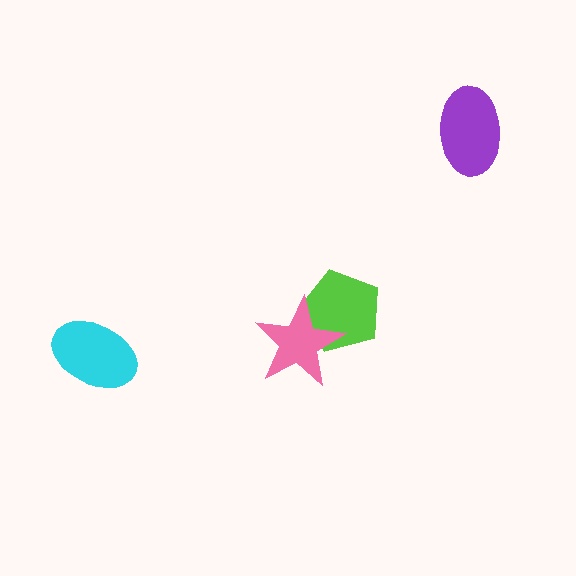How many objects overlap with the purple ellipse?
0 objects overlap with the purple ellipse.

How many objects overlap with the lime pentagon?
1 object overlaps with the lime pentagon.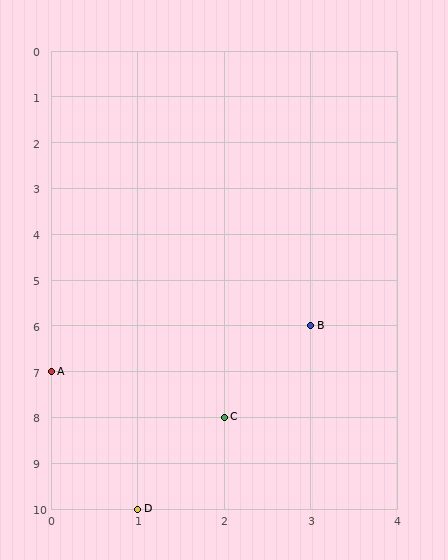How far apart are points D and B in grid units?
Points D and B are 2 columns and 4 rows apart (about 4.5 grid units diagonally).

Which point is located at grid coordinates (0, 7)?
Point A is at (0, 7).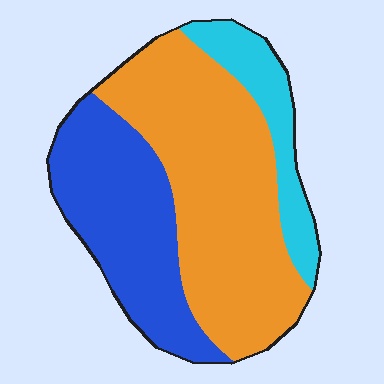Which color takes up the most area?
Orange, at roughly 50%.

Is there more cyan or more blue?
Blue.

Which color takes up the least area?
Cyan, at roughly 15%.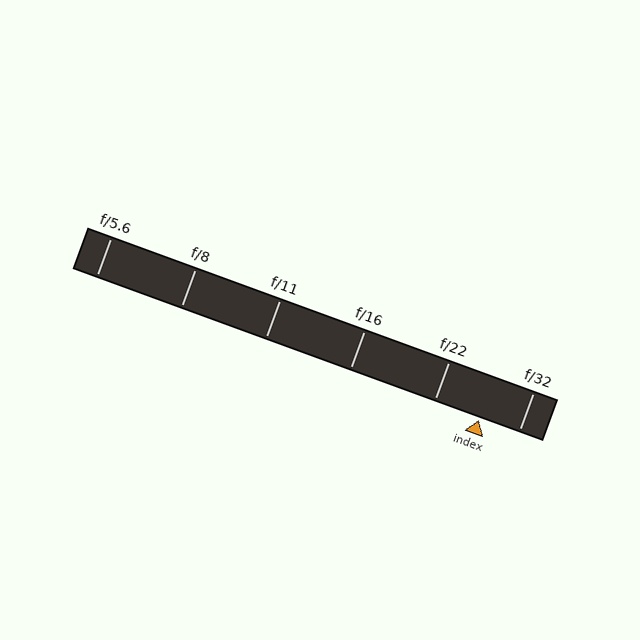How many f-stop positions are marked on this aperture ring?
There are 6 f-stop positions marked.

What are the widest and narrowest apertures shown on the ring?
The widest aperture shown is f/5.6 and the narrowest is f/32.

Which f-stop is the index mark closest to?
The index mark is closest to f/32.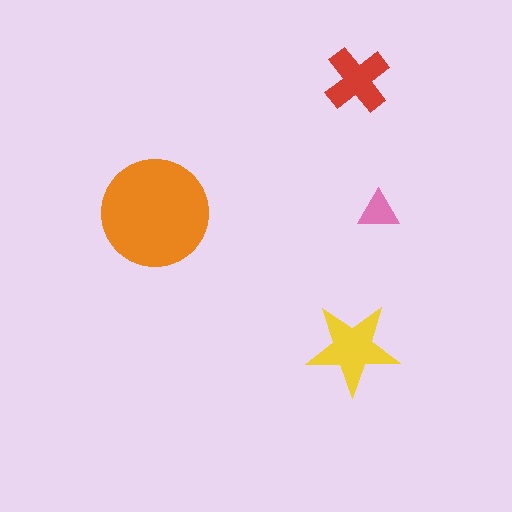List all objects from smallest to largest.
The pink triangle, the red cross, the yellow star, the orange circle.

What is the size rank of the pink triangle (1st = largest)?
4th.